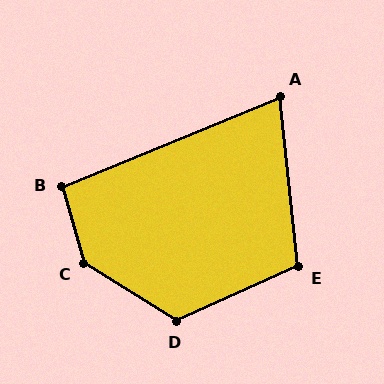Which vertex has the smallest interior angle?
A, at approximately 74 degrees.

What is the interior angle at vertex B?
Approximately 97 degrees (obtuse).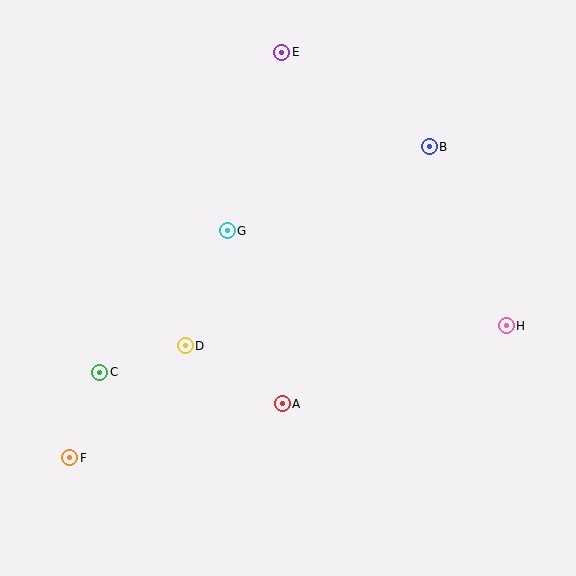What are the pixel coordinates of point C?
Point C is at (100, 372).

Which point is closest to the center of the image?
Point G at (227, 231) is closest to the center.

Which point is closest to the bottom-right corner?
Point H is closest to the bottom-right corner.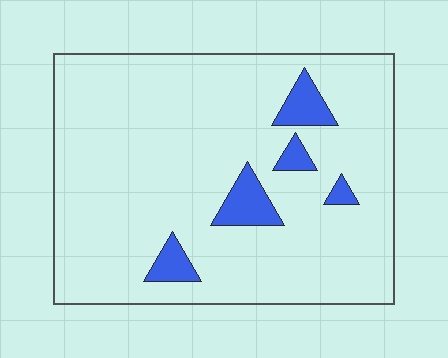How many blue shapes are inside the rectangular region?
5.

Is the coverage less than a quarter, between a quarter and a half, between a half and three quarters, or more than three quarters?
Less than a quarter.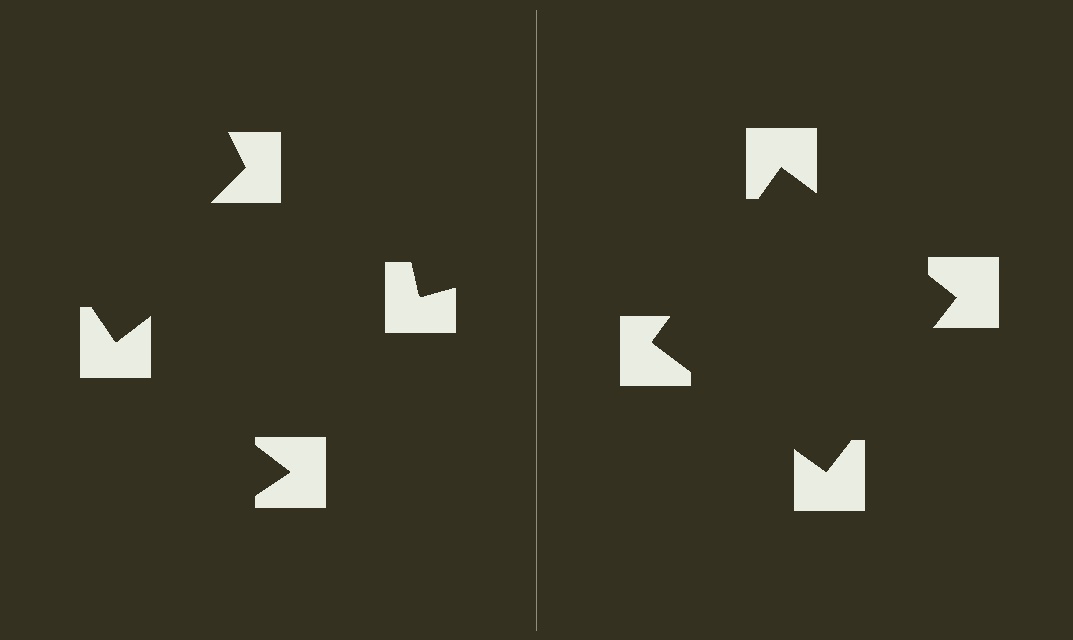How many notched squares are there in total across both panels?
8 — 4 on each side.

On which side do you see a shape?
An illusory square appears on the right side. On the left side the wedge cuts are rotated, so no coherent shape forms.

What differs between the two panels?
The notched squares are positioned identically on both sides; only the wedge orientations differ. On the right they align to a square; on the left they are misaligned.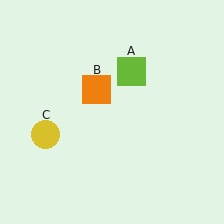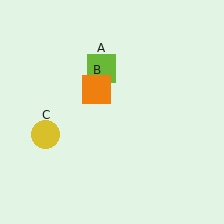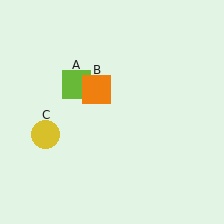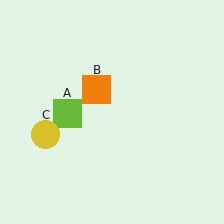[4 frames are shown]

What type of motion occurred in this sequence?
The lime square (object A) rotated counterclockwise around the center of the scene.